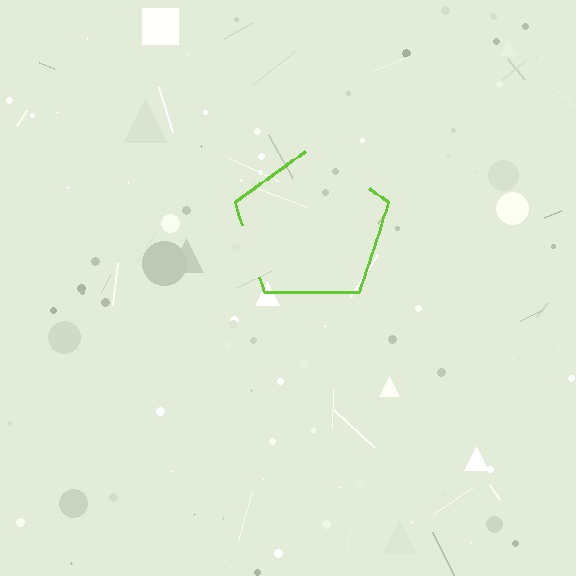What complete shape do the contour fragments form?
The contour fragments form a pentagon.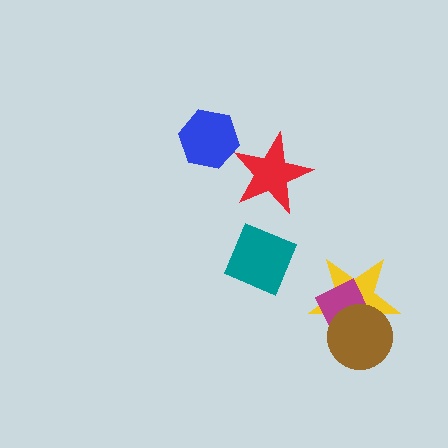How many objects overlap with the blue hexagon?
0 objects overlap with the blue hexagon.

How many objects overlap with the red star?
0 objects overlap with the red star.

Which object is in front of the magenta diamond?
The brown circle is in front of the magenta diamond.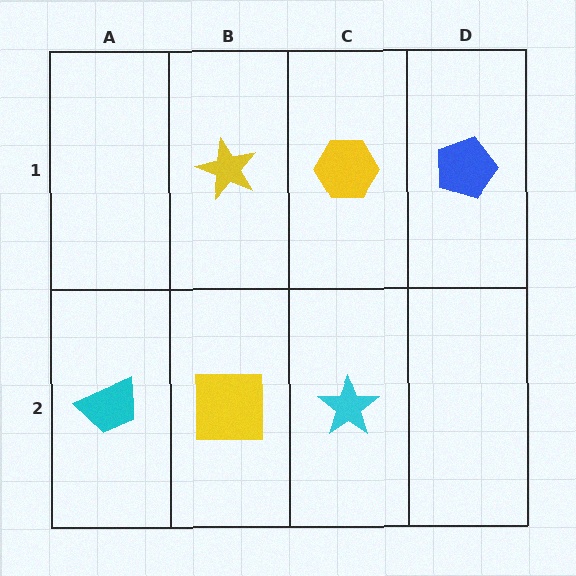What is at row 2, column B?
A yellow square.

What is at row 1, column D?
A blue pentagon.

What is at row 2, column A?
A cyan trapezoid.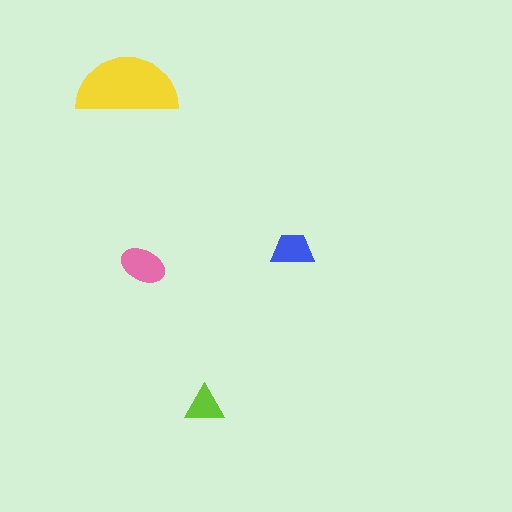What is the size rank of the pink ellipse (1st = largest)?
2nd.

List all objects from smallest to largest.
The lime triangle, the blue trapezoid, the pink ellipse, the yellow semicircle.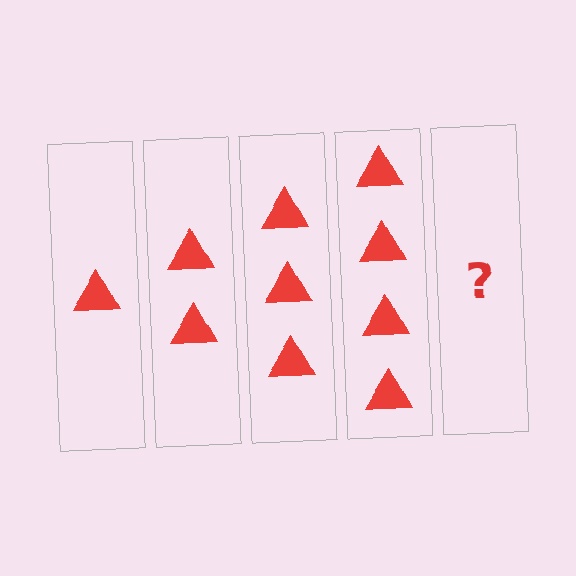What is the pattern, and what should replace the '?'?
The pattern is that each step adds one more triangle. The '?' should be 5 triangles.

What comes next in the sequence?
The next element should be 5 triangles.